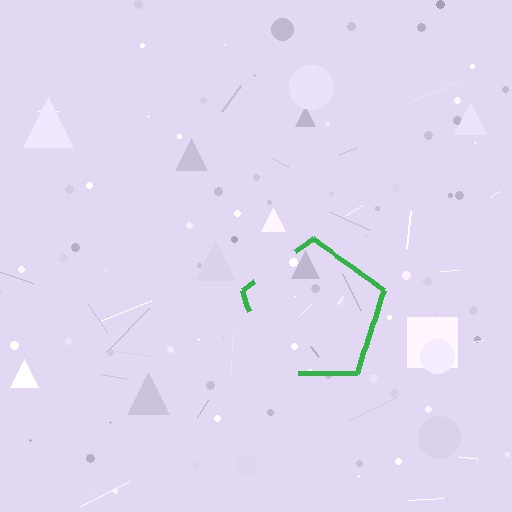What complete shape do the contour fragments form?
The contour fragments form a pentagon.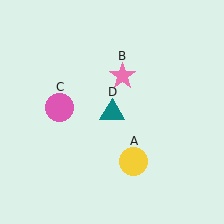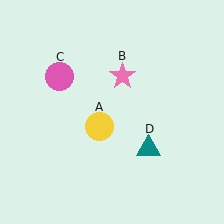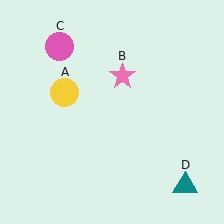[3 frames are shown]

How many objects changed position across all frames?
3 objects changed position: yellow circle (object A), pink circle (object C), teal triangle (object D).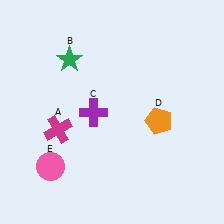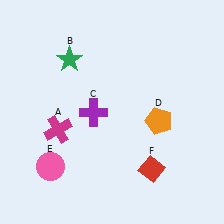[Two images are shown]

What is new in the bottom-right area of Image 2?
A red diamond (F) was added in the bottom-right area of Image 2.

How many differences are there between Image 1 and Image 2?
There is 1 difference between the two images.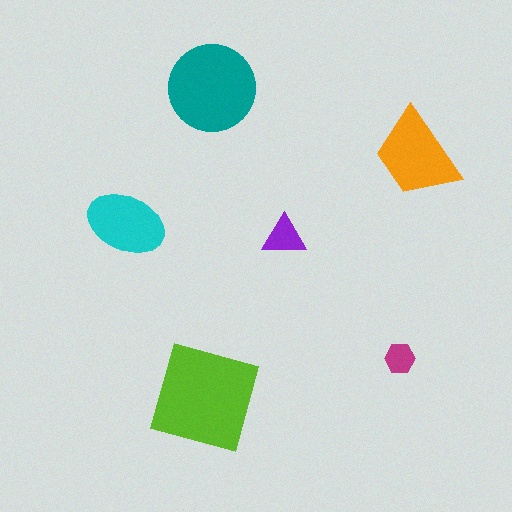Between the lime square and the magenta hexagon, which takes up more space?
The lime square.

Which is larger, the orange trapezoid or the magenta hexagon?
The orange trapezoid.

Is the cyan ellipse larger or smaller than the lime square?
Smaller.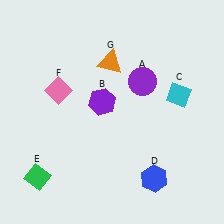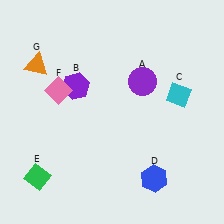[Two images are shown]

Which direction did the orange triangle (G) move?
The orange triangle (G) moved left.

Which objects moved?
The objects that moved are: the purple hexagon (B), the orange triangle (G).